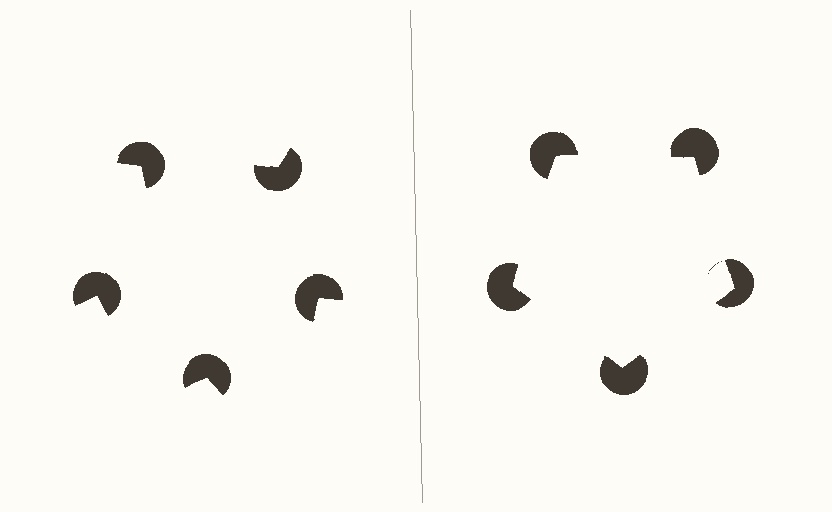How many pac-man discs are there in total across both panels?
10 — 5 on each side.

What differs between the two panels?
The pac-man discs are positioned identically on both sides; only the wedge orientations differ. On the right they align to a pentagon; on the left they are misaligned.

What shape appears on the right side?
An illusory pentagon.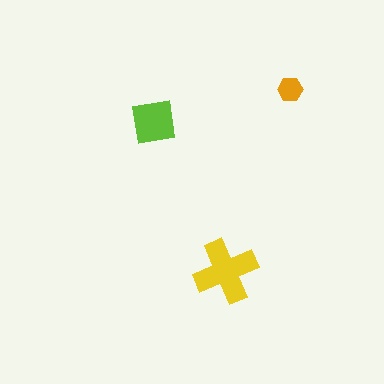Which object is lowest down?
The yellow cross is bottommost.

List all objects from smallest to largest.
The orange hexagon, the lime square, the yellow cross.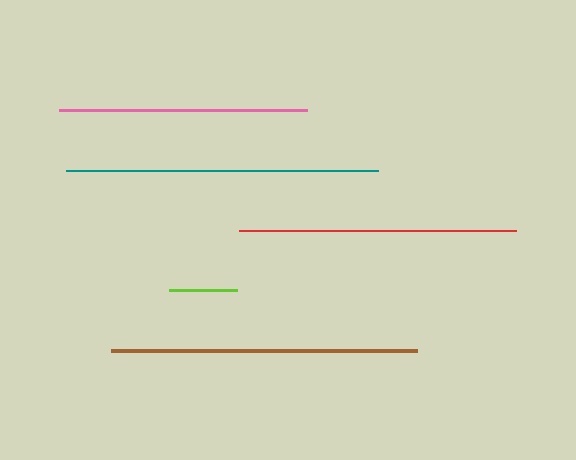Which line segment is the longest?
The teal line is the longest at approximately 312 pixels.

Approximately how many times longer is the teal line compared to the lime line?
The teal line is approximately 4.6 times the length of the lime line.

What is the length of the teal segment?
The teal segment is approximately 312 pixels long.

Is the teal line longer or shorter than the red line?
The teal line is longer than the red line.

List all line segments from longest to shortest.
From longest to shortest: teal, brown, red, pink, lime.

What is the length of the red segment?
The red segment is approximately 277 pixels long.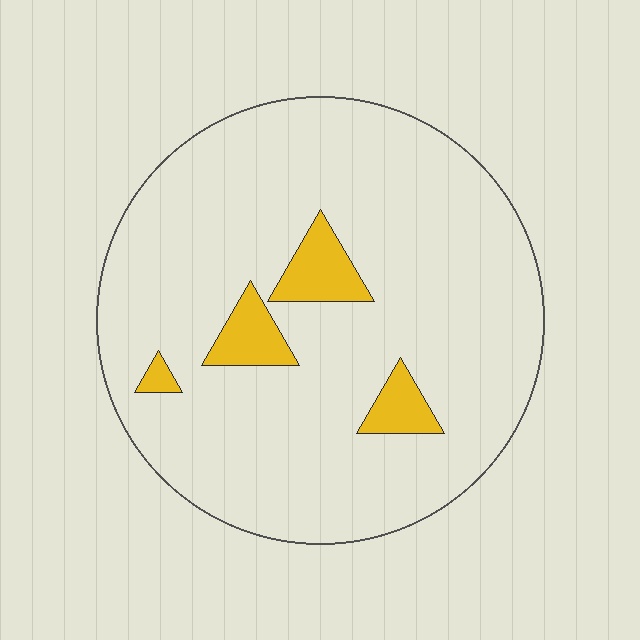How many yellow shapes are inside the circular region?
4.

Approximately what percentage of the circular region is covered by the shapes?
Approximately 10%.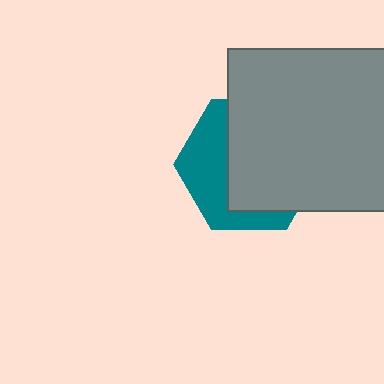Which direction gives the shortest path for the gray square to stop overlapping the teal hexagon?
Moving right gives the shortest separation.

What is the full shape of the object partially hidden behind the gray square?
The partially hidden object is a teal hexagon.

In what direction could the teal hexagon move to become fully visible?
The teal hexagon could move left. That would shift it out from behind the gray square entirely.